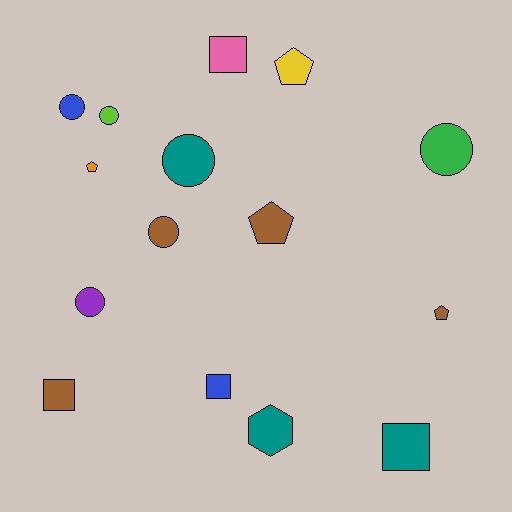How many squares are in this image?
There are 4 squares.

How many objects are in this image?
There are 15 objects.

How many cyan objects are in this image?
There are no cyan objects.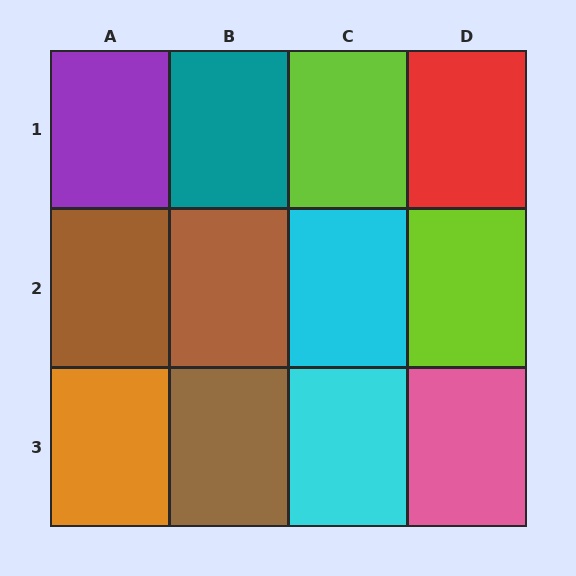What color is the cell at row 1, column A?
Purple.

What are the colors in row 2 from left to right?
Brown, brown, cyan, lime.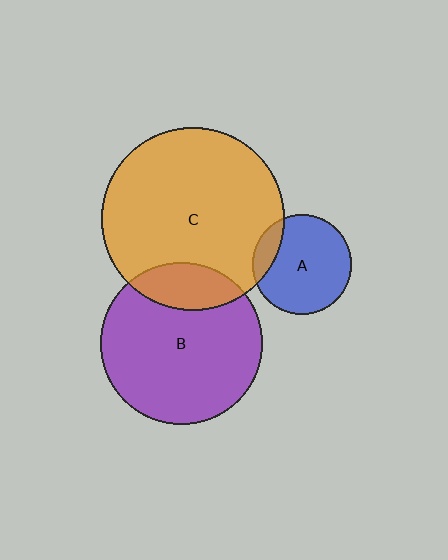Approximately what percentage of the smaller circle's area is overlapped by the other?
Approximately 20%.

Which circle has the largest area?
Circle C (orange).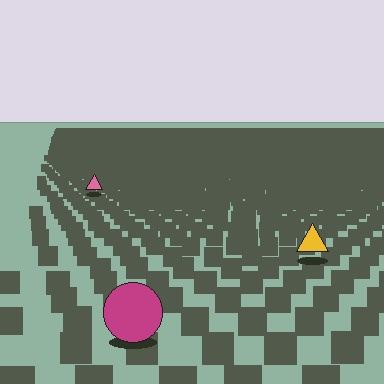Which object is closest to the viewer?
The magenta circle is closest. The texture marks near it are larger and more spread out.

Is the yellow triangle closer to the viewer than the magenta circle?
No. The magenta circle is closer — you can tell from the texture gradient: the ground texture is coarser near it.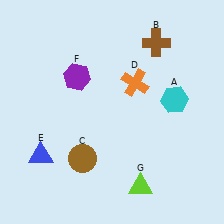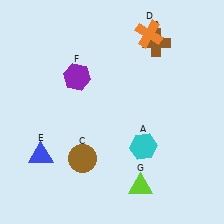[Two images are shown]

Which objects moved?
The objects that moved are: the cyan hexagon (A), the orange cross (D).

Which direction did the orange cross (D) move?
The orange cross (D) moved up.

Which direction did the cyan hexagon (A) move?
The cyan hexagon (A) moved down.